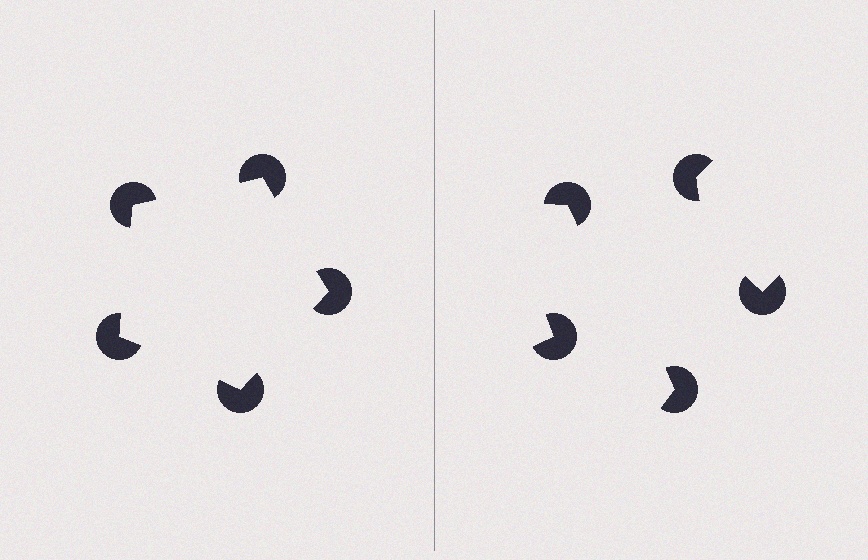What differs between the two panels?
The pac-man discs are positioned identically on both sides; only the wedge orientations differ. On the left they align to a pentagon; on the right they are misaligned.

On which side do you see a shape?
An illusory pentagon appears on the left side. On the right side the wedge cuts are rotated, so no coherent shape forms.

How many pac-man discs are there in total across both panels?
10 — 5 on each side.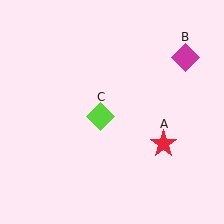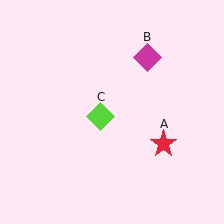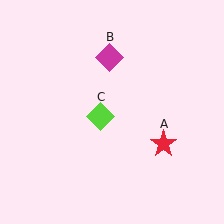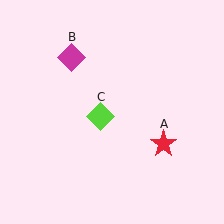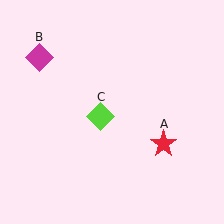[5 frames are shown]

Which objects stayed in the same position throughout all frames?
Red star (object A) and lime diamond (object C) remained stationary.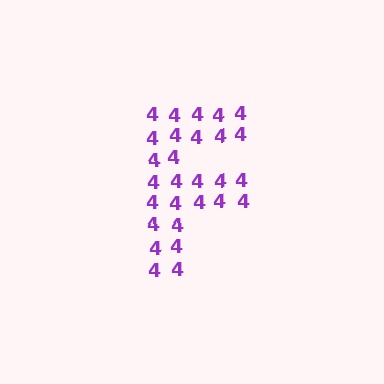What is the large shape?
The large shape is the letter F.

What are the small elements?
The small elements are digit 4's.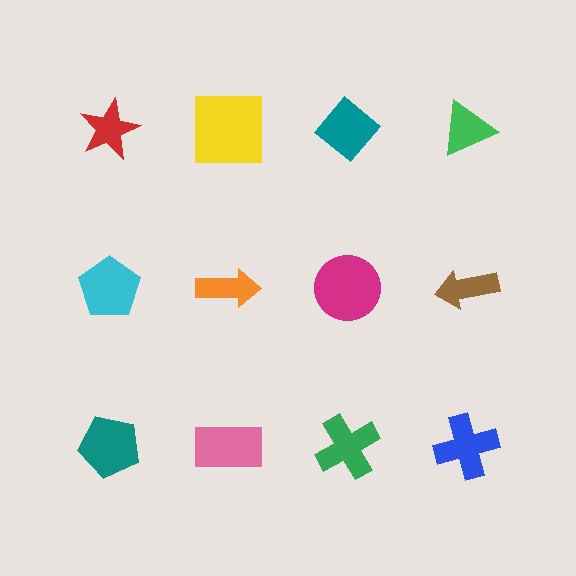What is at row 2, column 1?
A cyan pentagon.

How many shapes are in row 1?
4 shapes.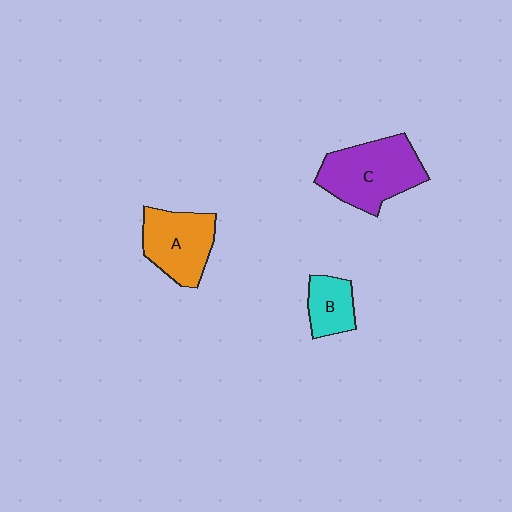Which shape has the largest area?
Shape C (purple).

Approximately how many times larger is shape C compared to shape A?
Approximately 1.3 times.